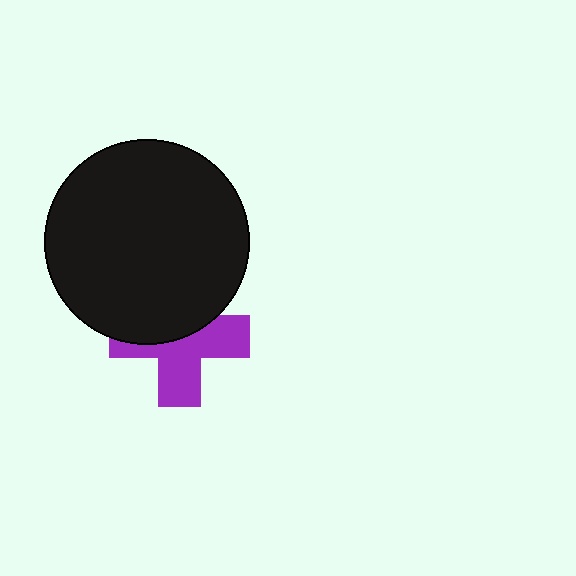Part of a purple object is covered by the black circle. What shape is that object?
It is a cross.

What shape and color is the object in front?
The object in front is a black circle.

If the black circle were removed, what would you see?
You would see the complete purple cross.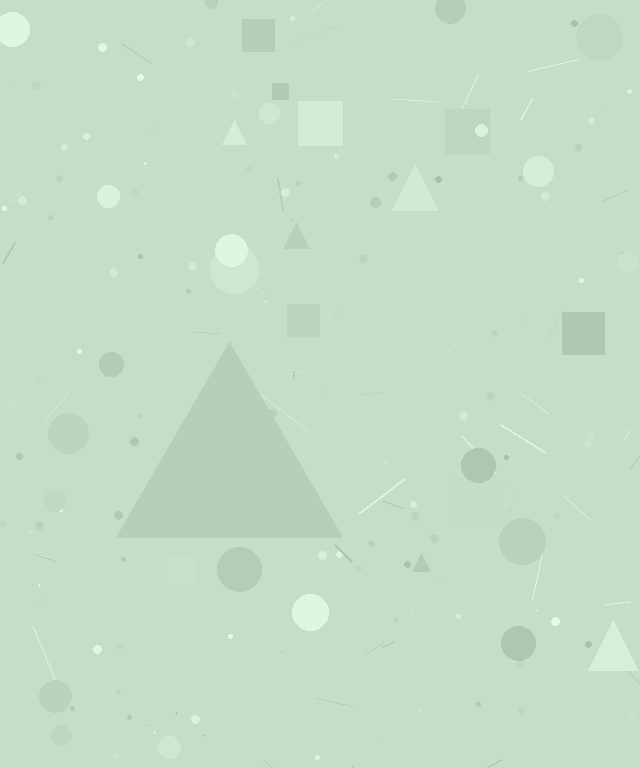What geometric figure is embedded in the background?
A triangle is embedded in the background.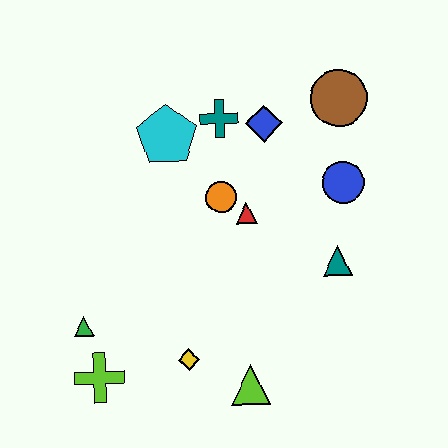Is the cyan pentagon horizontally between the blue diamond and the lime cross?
Yes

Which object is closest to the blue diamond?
The teal cross is closest to the blue diamond.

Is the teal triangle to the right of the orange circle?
Yes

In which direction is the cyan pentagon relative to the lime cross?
The cyan pentagon is above the lime cross.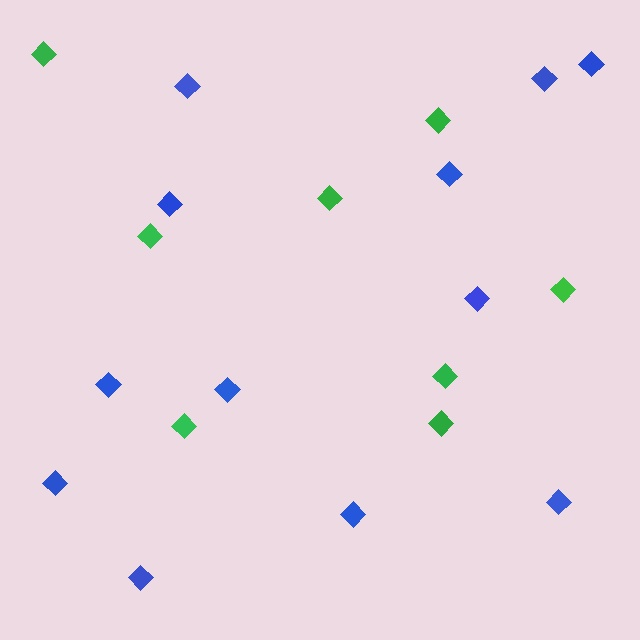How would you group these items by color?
There are 2 groups: one group of green diamonds (8) and one group of blue diamonds (12).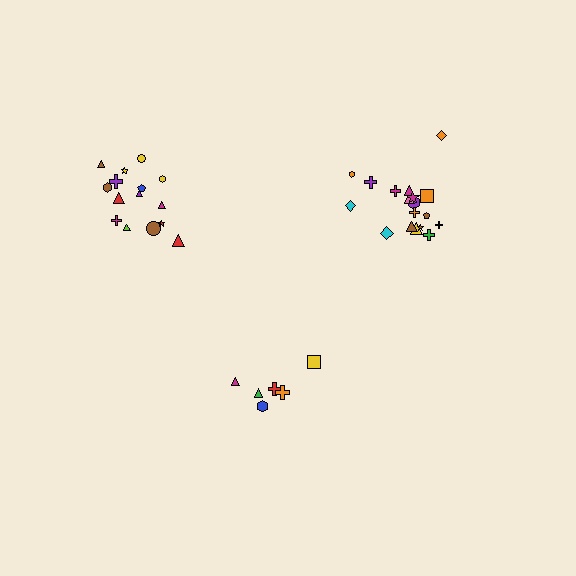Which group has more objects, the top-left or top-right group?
The top-right group.